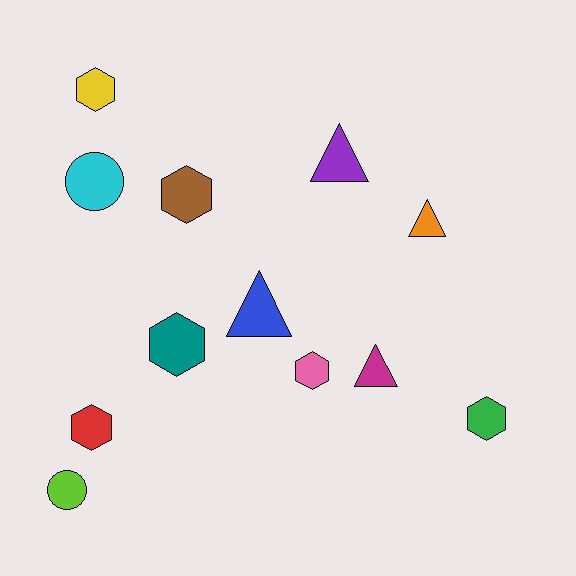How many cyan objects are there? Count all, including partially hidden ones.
There is 1 cyan object.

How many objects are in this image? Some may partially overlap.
There are 12 objects.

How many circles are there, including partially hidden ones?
There are 2 circles.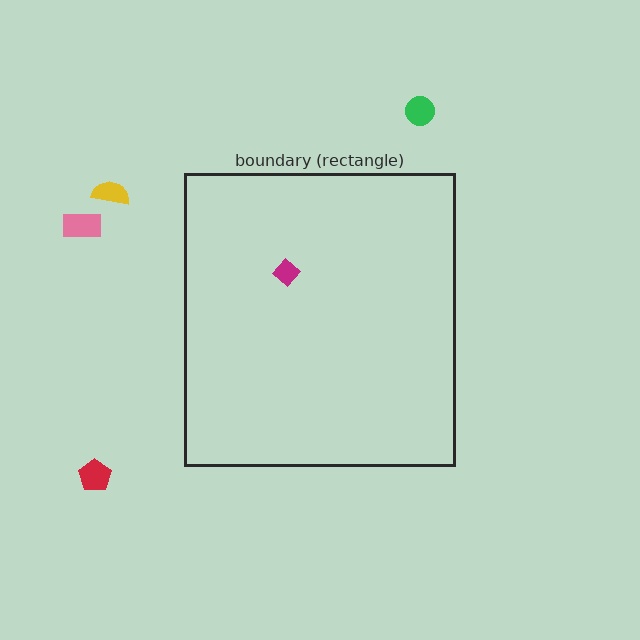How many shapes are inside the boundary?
1 inside, 4 outside.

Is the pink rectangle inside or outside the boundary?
Outside.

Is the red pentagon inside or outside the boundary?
Outside.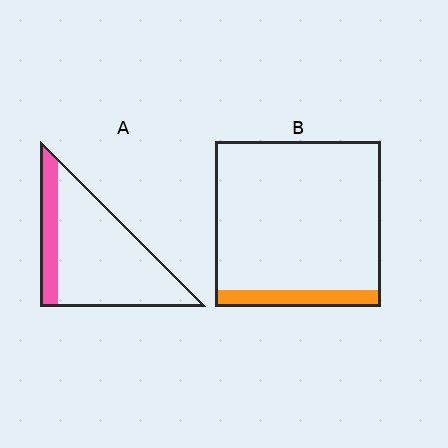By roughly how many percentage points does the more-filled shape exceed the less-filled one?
By roughly 10 percentage points (A over B).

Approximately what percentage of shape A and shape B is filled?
A is approximately 20% and B is approximately 10%.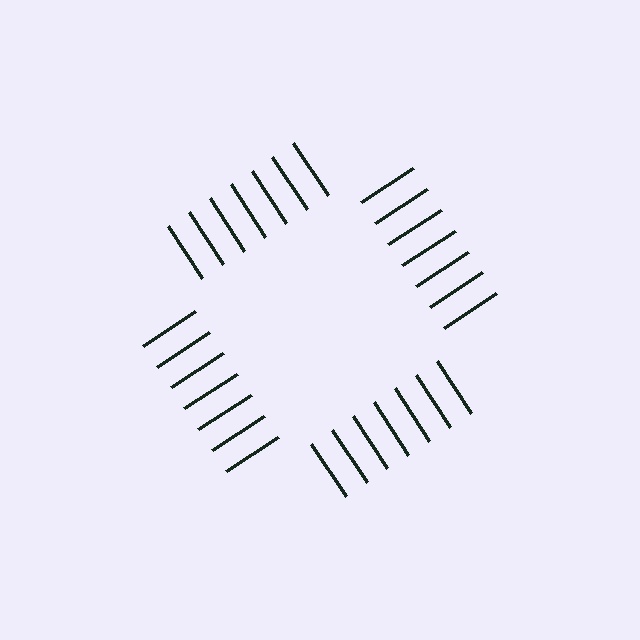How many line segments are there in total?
28 — 7 along each of the 4 edges.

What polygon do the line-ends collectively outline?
An illusory square — the line segments terminate on its edges but no continuous stroke is drawn.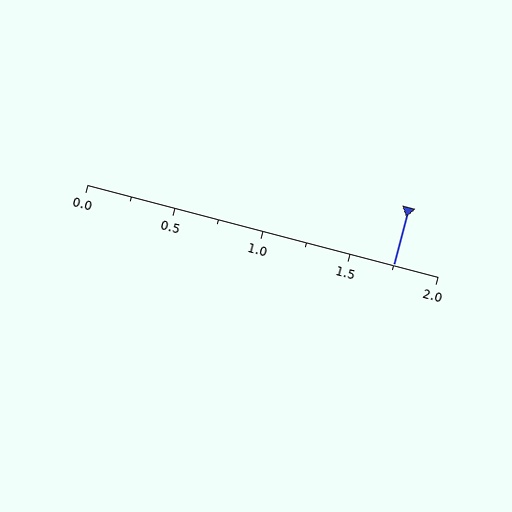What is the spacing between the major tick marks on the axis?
The major ticks are spaced 0.5 apart.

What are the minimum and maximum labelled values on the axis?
The axis runs from 0.0 to 2.0.